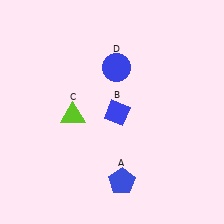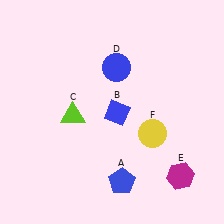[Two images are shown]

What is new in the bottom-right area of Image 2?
A yellow circle (F) was added in the bottom-right area of Image 2.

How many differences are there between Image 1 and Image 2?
There are 2 differences between the two images.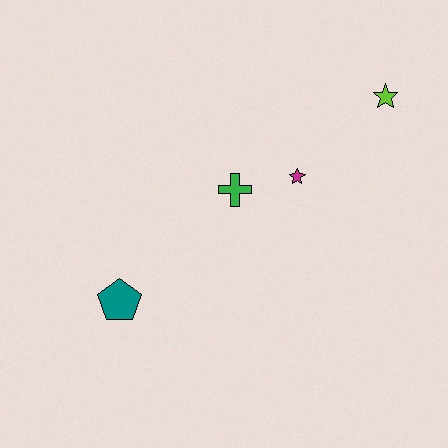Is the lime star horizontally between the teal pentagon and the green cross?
No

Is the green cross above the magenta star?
No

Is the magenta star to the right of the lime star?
No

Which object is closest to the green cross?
The magenta star is closest to the green cross.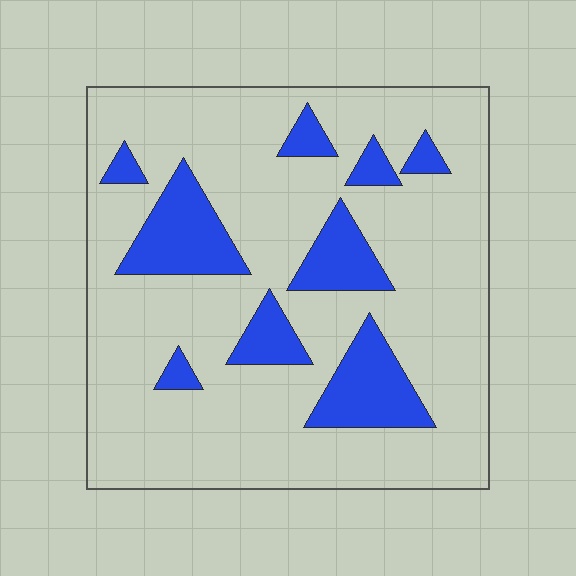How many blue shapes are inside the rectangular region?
9.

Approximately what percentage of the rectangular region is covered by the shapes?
Approximately 20%.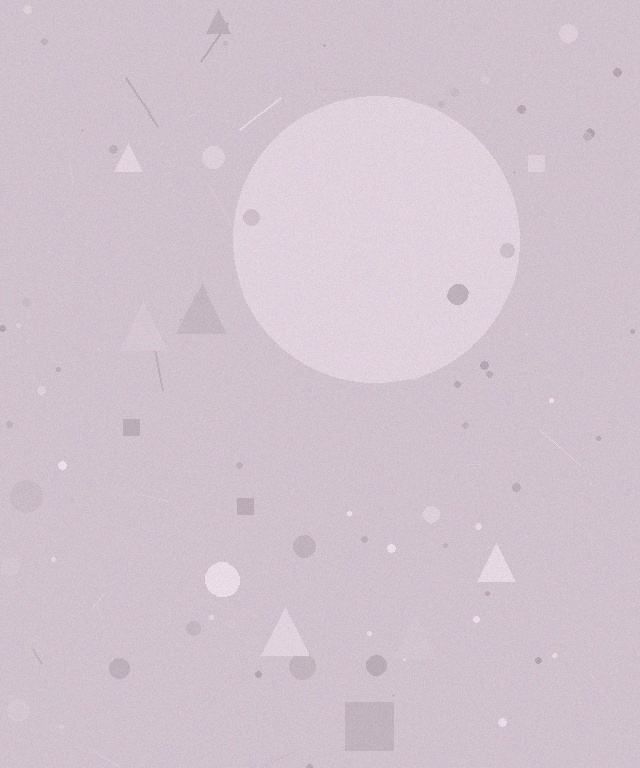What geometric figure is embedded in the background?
A circle is embedded in the background.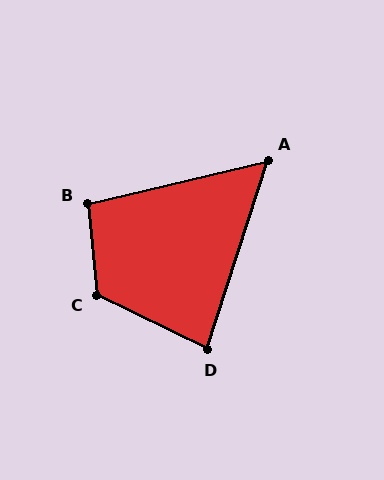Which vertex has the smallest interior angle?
A, at approximately 59 degrees.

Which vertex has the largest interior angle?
C, at approximately 121 degrees.